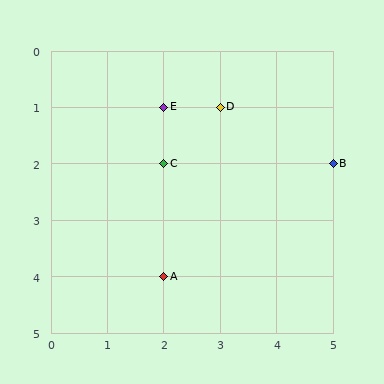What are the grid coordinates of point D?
Point D is at grid coordinates (3, 1).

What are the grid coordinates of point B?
Point B is at grid coordinates (5, 2).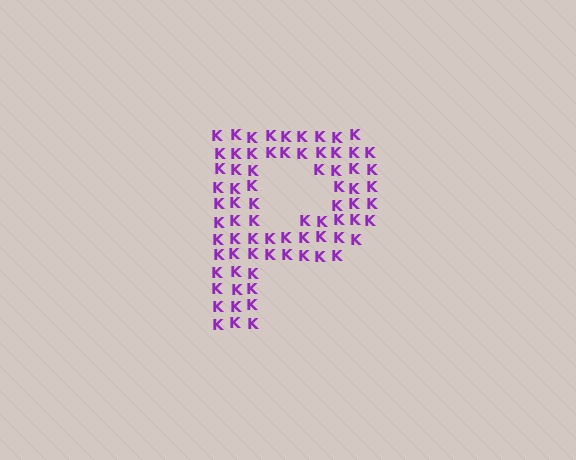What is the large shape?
The large shape is the letter P.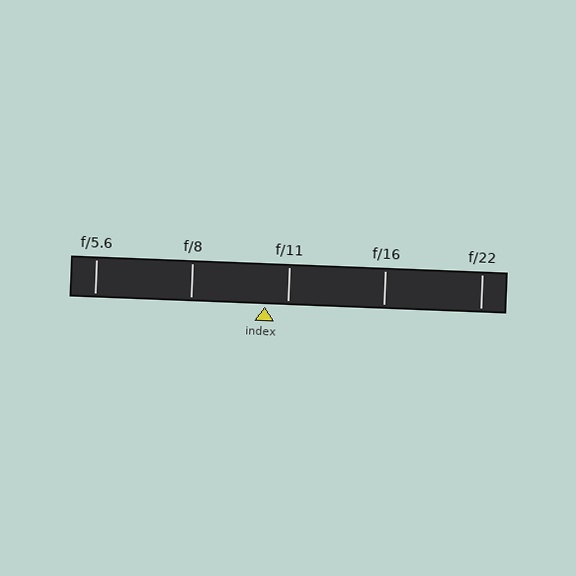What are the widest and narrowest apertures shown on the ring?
The widest aperture shown is f/5.6 and the narrowest is f/22.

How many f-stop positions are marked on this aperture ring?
There are 5 f-stop positions marked.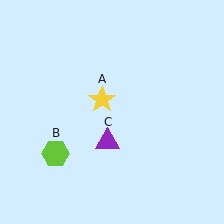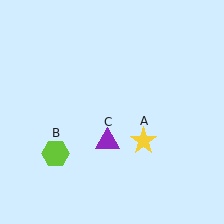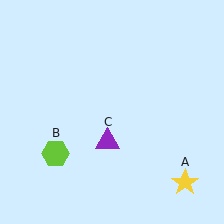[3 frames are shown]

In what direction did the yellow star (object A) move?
The yellow star (object A) moved down and to the right.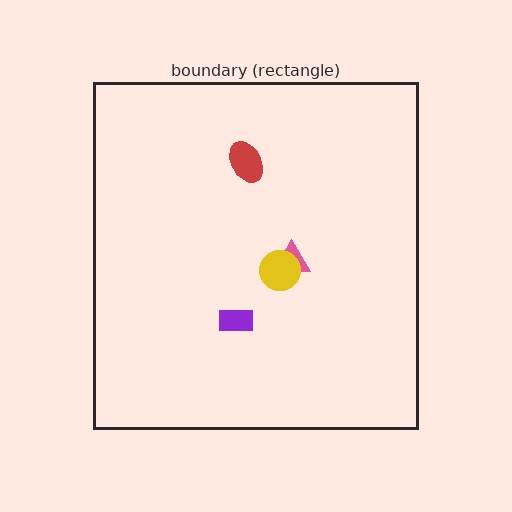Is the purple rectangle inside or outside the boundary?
Inside.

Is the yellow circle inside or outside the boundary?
Inside.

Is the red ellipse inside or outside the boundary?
Inside.